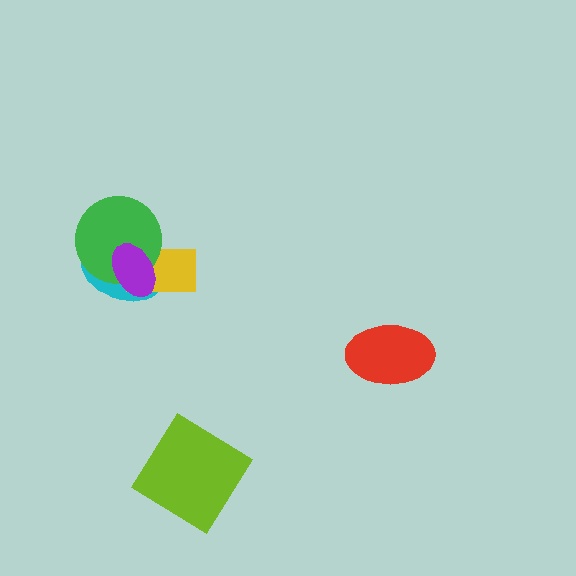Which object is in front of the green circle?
The purple ellipse is in front of the green circle.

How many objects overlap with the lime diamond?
0 objects overlap with the lime diamond.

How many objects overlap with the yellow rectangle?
3 objects overlap with the yellow rectangle.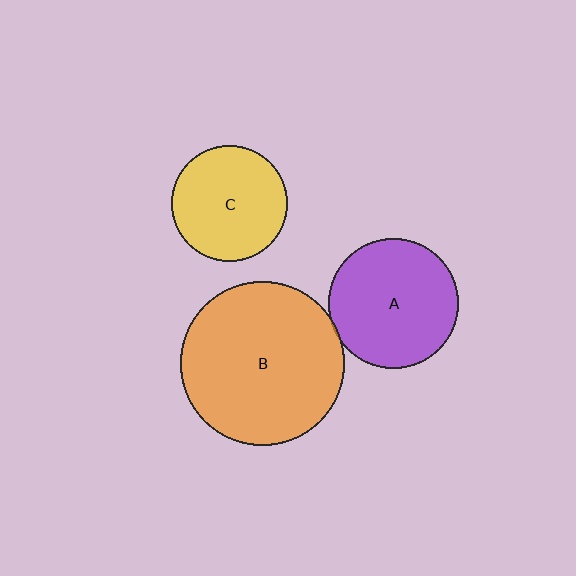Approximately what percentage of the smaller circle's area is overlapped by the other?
Approximately 5%.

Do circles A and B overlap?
Yes.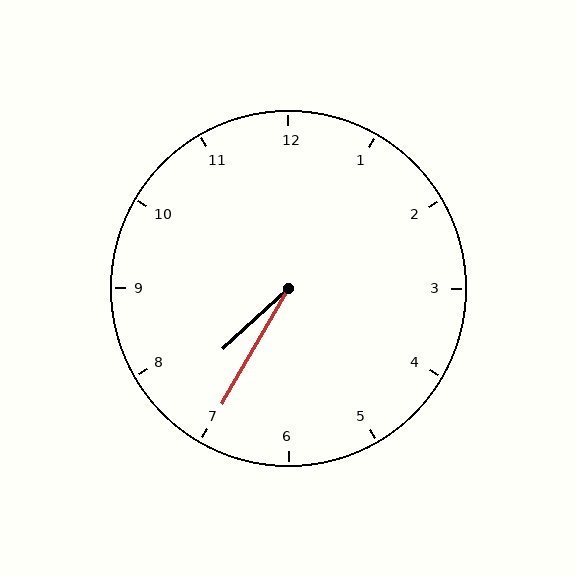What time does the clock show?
7:35.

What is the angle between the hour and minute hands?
Approximately 18 degrees.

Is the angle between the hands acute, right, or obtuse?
It is acute.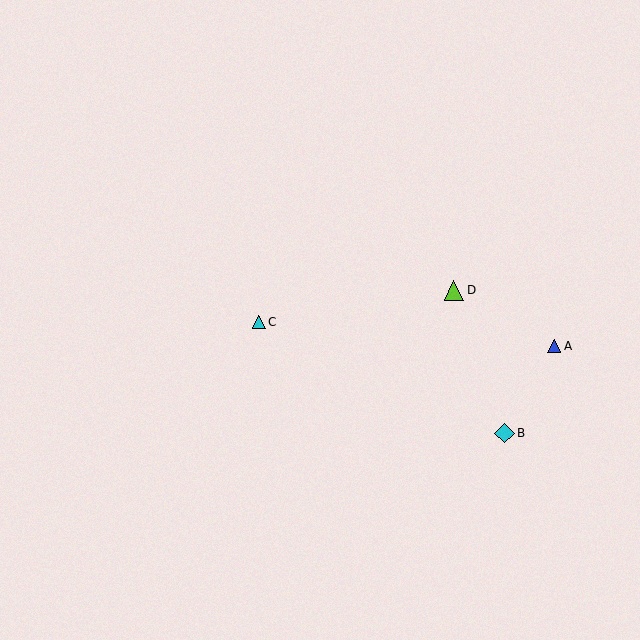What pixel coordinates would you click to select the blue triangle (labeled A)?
Click at (554, 346) to select the blue triangle A.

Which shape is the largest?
The lime triangle (labeled D) is the largest.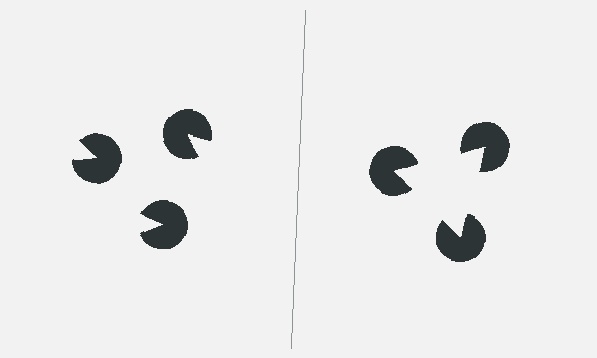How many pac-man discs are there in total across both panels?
6 — 3 on each side.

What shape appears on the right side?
An illusory triangle.